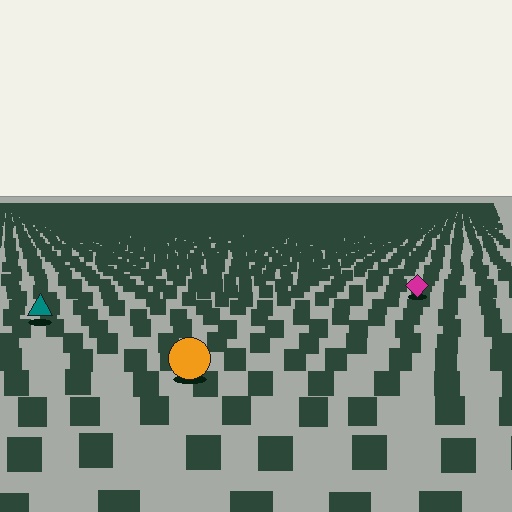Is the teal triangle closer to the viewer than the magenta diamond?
Yes. The teal triangle is closer — you can tell from the texture gradient: the ground texture is coarser near it.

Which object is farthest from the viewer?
The magenta diamond is farthest from the viewer. It appears smaller and the ground texture around it is denser.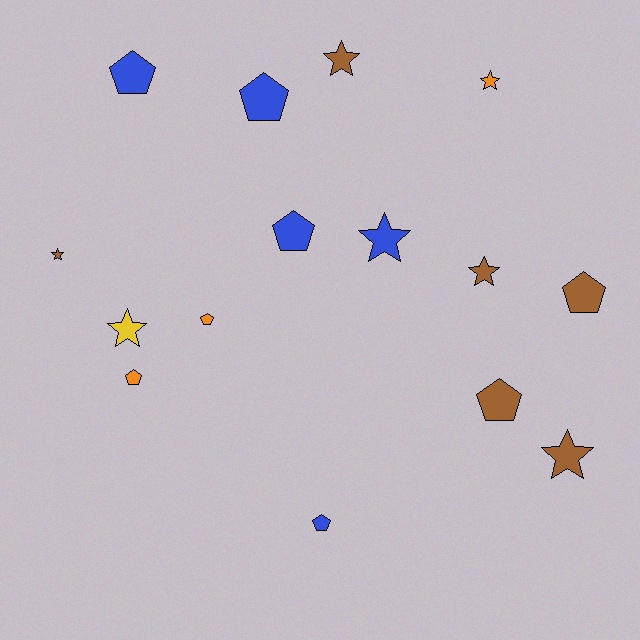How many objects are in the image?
There are 15 objects.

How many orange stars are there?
There is 1 orange star.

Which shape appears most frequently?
Pentagon, with 8 objects.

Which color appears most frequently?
Brown, with 6 objects.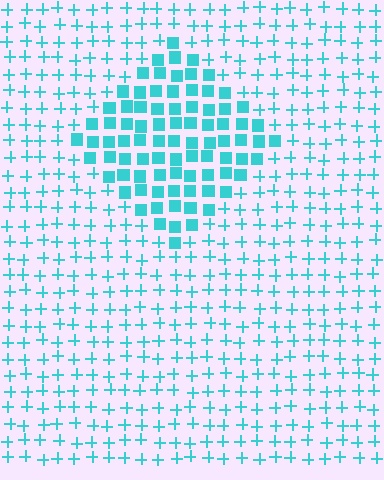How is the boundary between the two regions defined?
The boundary is defined by a change in element shape: squares inside vs. plus signs outside. All elements share the same color and spacing.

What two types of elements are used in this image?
The image uses squares inside the diamond region and plus signs outside it.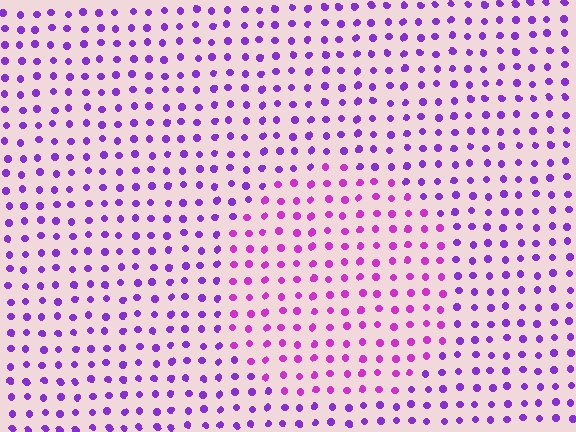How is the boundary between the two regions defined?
The boundary is defined purely by a slight shift in hue (about 30 degrees). Spacing, size, and orientation are identical on both sides.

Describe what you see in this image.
The image is filled with small purple elements in a uniform arrangement. A circle-shaped region is visible where the elements are tinted to a slightly different hue, forming a subtle color boundary.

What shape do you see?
I see a circle.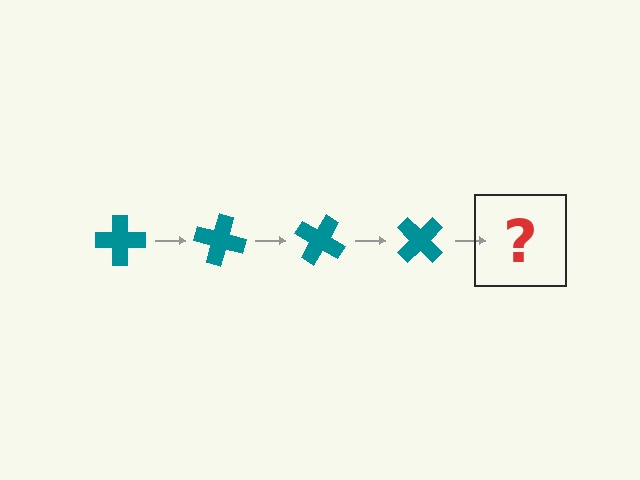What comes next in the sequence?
The next element should be a teal cross rotated 60 degrees.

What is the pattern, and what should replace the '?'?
The pattern is that the cross rotates 15 degrees each step. The '?' should be a teal cross rotated 60 degrees.